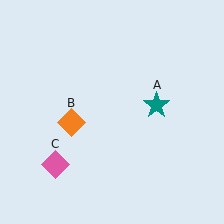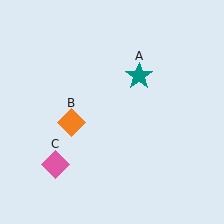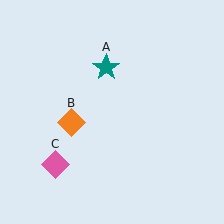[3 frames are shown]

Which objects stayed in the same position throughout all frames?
Orange diamond (object B) and pink diamond (object C) remained stationary.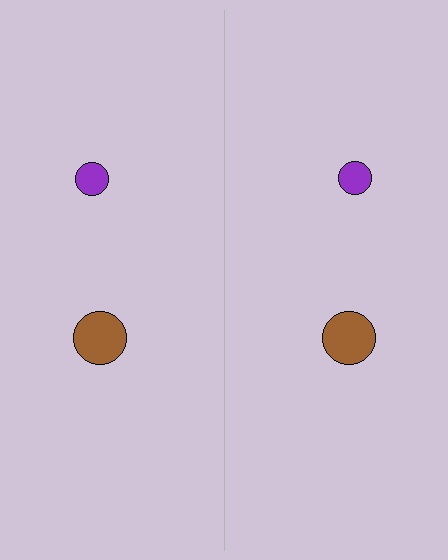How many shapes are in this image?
There are 4 shapes in this image.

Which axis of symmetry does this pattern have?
The pattern has a vertical axis of symmetry running through the center of the image.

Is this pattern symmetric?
Yes, this pattern has bilateral (reflection) symmetry.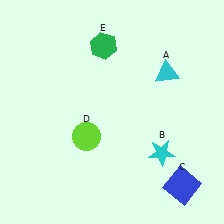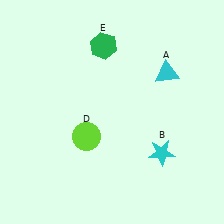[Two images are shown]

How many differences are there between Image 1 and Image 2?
There is 1 difference between the two images.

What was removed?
The blue square (C) was removed in Image 2.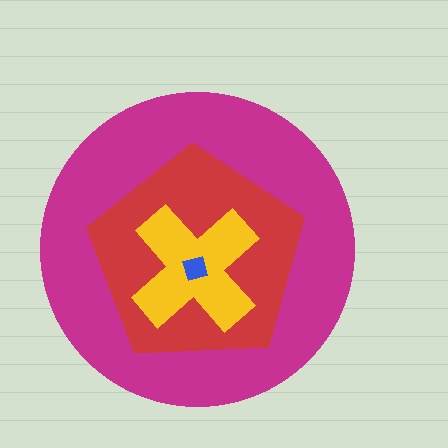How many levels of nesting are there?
4.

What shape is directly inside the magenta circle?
The red pentagon.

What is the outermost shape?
The magenta circle.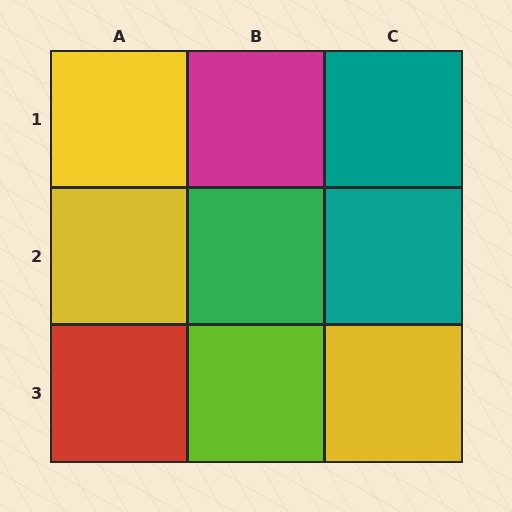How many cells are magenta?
1 cell is magenta.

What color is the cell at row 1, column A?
Yellow.